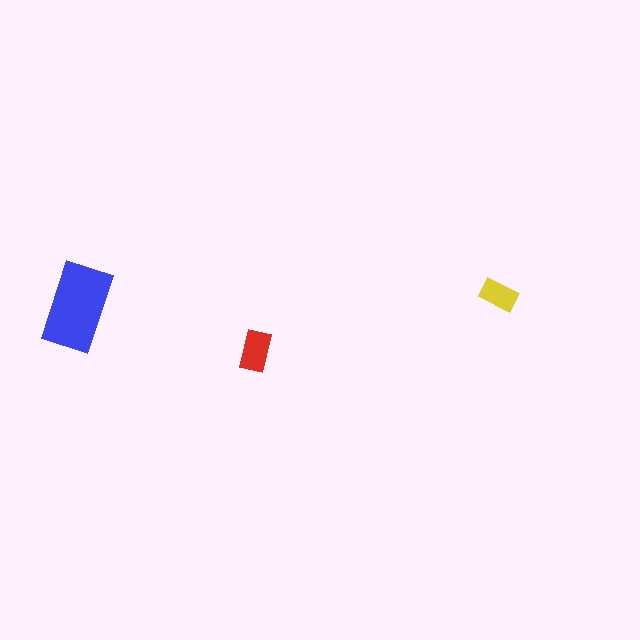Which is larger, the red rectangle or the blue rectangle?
The blue one.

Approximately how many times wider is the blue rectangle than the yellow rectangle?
About 2.5 times wider.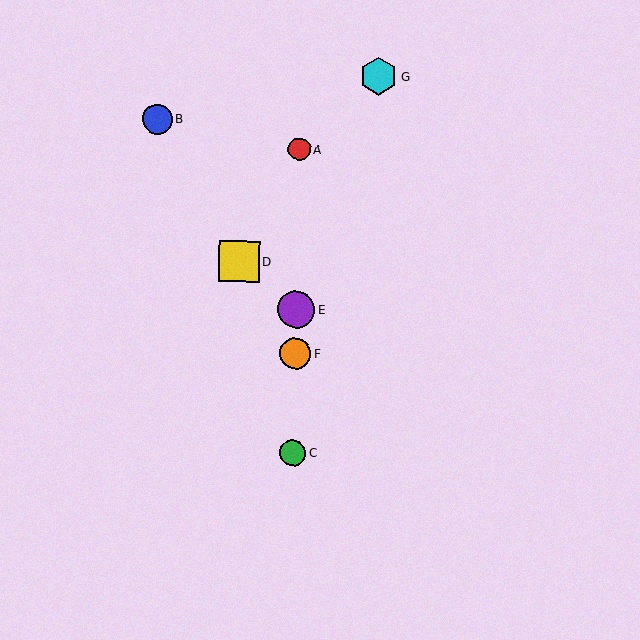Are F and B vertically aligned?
No, F is at x≈295 and B is at x≈157.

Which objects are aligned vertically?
Objects A, C, E, F are aligned vertically.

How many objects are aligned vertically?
4 objects (A, C, E, F) are aligned vertically.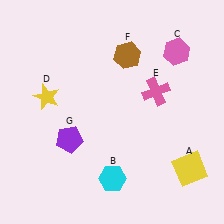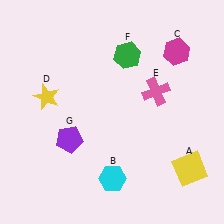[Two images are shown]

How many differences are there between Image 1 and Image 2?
There are 2 differences between the two images.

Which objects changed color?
C changed from pink to magenta. F changed from brown to green.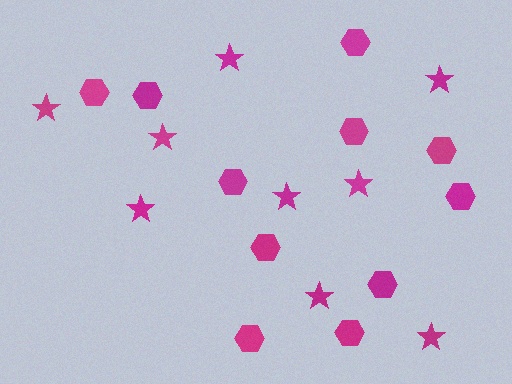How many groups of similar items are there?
There are 2 groups: one group of stars (9) and one group of hexagons (11).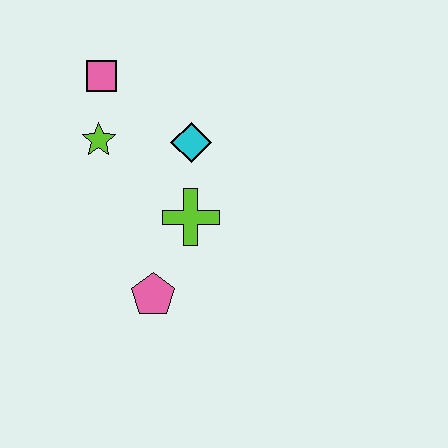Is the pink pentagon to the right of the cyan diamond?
No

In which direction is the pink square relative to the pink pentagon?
The pink square is above the pink pentagon.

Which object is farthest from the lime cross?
The pink square is farthest from the lime cross.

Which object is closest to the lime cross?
The cyan diamond is closest to the lime cross.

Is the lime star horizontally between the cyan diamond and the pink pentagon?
No